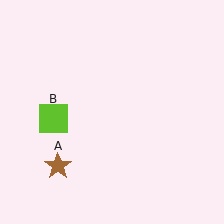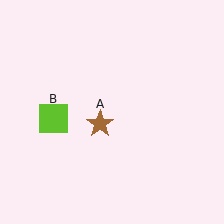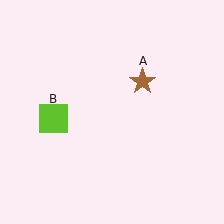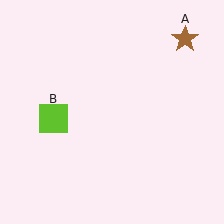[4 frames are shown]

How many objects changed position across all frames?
1 object changed position: brown star (object A).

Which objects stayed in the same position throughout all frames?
Lime square (object B) remained stationary.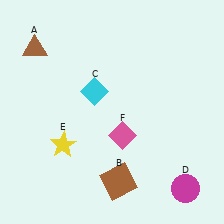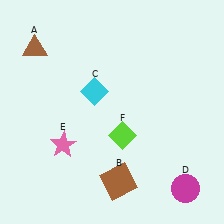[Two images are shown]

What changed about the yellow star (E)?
In Image 1, E is yellow. In Image 2, it changed to pink.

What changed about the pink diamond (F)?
In Image 1, F is pink. In Image 2, it changed to lime.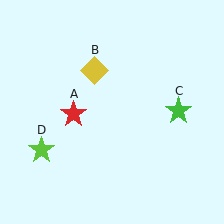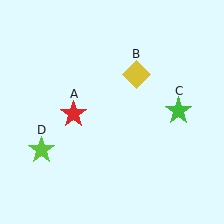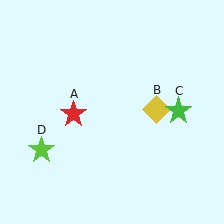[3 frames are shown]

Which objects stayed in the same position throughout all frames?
Red star (object A) and green star (object C) and lime star (object D) remained stationary.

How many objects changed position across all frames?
1 object changed position: yellow diamond (object B).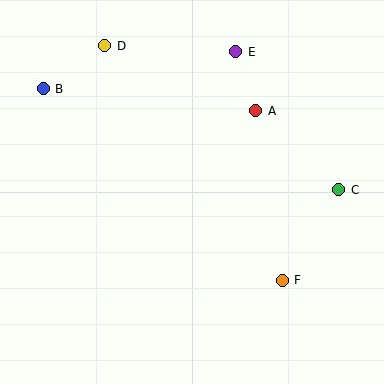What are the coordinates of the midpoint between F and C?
The midpoint between F and C is at (311, 235).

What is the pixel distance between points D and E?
The distance between D and E is 131 pixels.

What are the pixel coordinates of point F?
Point F is at (282, 280).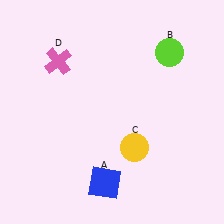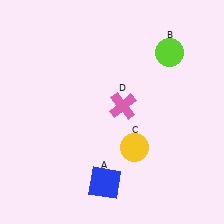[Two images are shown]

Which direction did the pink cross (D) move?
The pink cross (D) moved right.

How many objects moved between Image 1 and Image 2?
1 object moved between the two images.